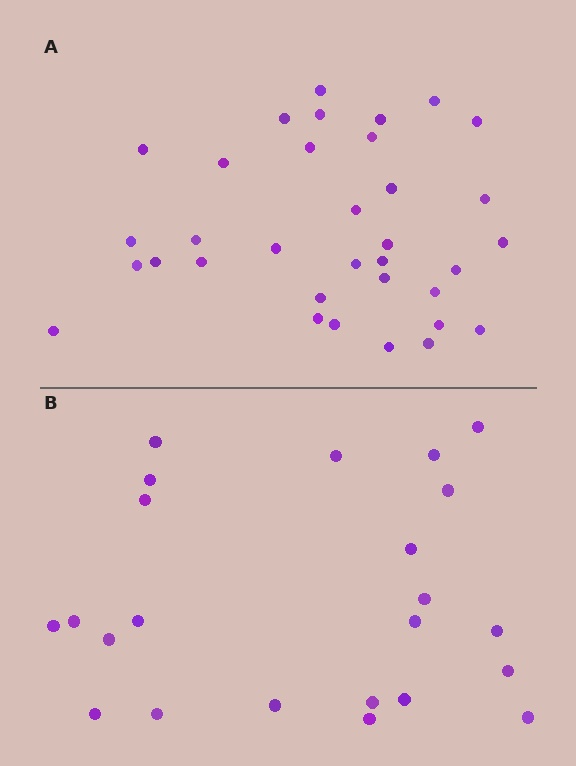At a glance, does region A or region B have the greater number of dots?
Region A (the top region) has more dots.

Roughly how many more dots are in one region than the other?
Region A has roughly 12 or so more dots than region B.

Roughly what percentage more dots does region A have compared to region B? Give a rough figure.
About 50% more.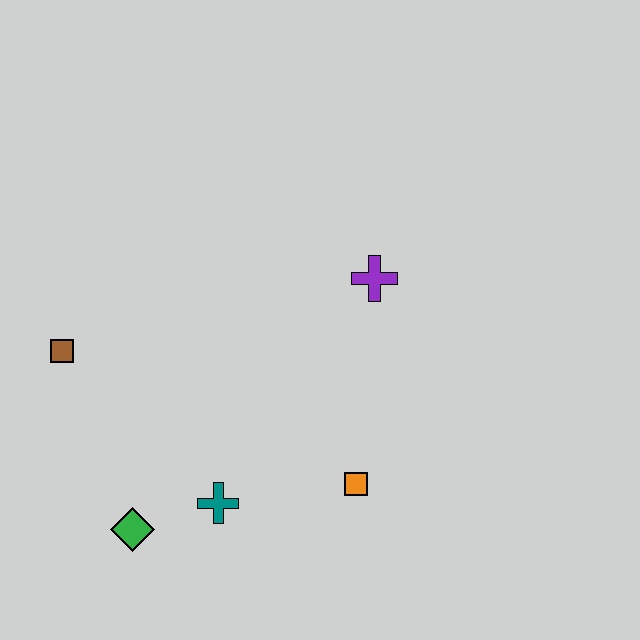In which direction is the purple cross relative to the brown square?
The purple cross is to the right of the brown square.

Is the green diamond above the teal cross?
No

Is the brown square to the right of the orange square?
No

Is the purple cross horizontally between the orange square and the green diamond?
No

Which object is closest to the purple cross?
The orange square is closest to the purple cross.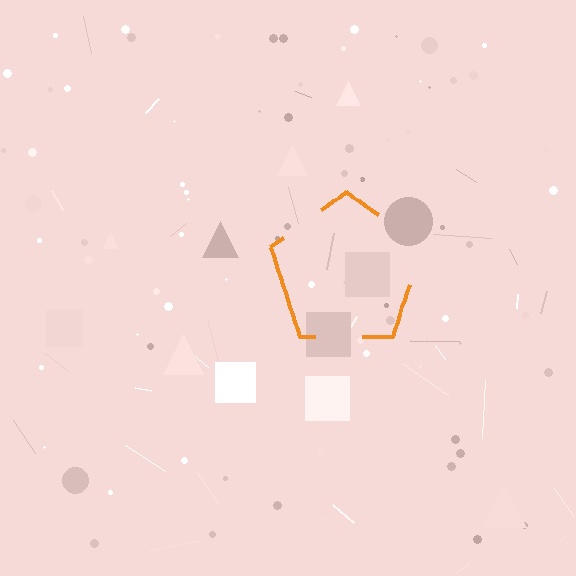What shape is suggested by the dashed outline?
The dashed outline suggests a pentagon.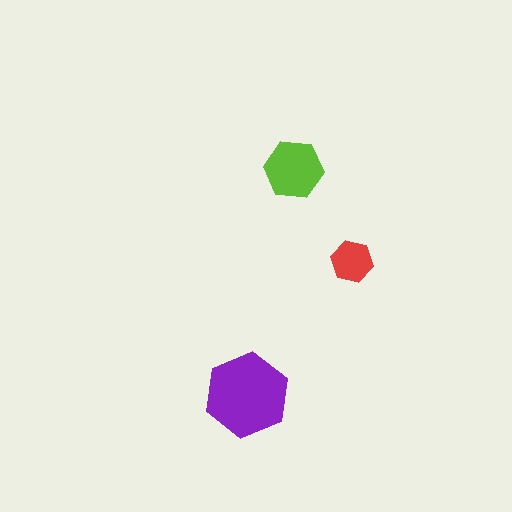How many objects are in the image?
There are 3 objects in the image.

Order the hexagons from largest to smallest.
the purple one, the lime one, the red one.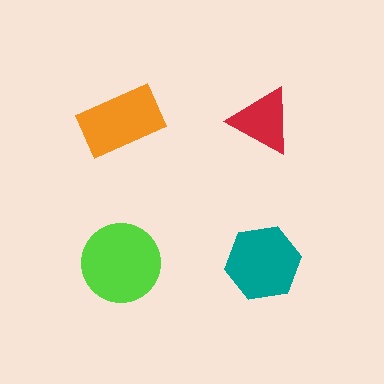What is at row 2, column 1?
A lime circle.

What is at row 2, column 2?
A teal hexagon.